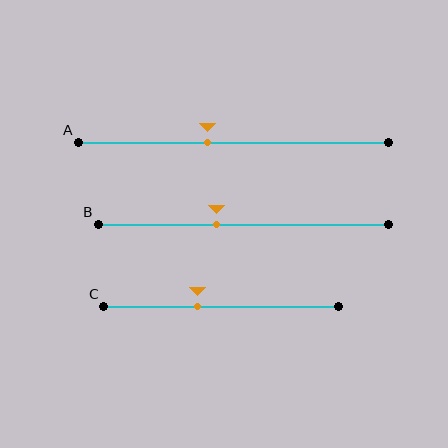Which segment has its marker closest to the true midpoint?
Segment A has its marker closest to the true midpoint.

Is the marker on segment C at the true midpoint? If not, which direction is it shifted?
No, the marker on segment C is shifted to the left by about 10% of the segment length.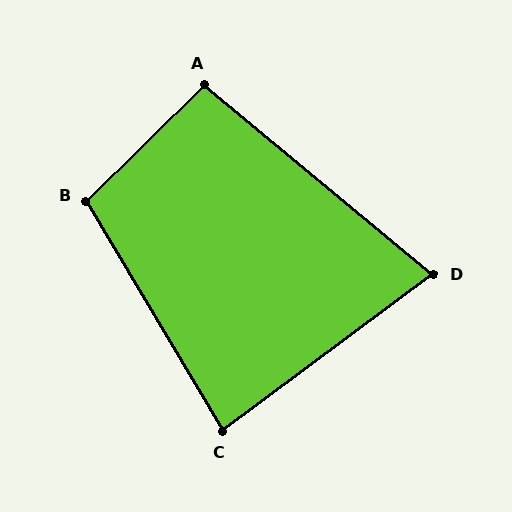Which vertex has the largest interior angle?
B, at approximately 104 degrees.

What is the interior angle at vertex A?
Approximately 96 degrees (obtuse).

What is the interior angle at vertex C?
Approximately 84 degrees (acute).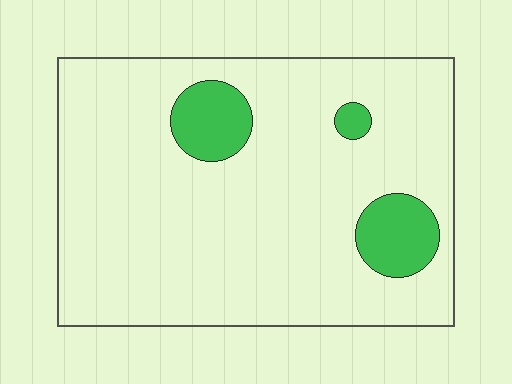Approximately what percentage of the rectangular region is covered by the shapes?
Approximately 10%.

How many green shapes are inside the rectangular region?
3.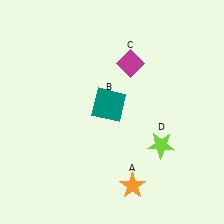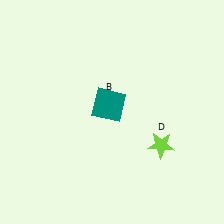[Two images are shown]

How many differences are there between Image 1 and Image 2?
There are 2 differences between the two images.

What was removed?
The magenta diamond (C), the orange star (A) were removed in Image 2.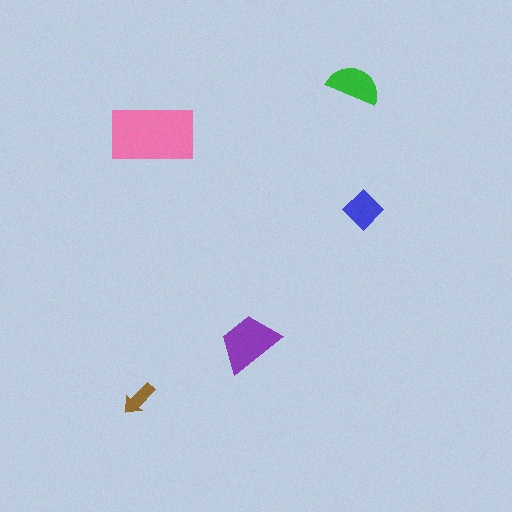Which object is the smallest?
The brown arrow.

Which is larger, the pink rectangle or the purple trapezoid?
The pink rectangle.